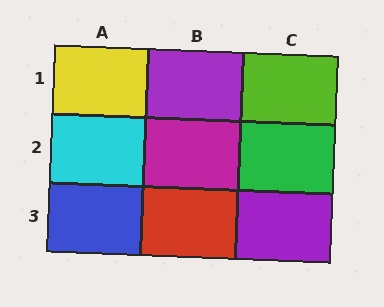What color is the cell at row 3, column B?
Red.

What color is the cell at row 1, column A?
Yellow.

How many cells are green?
1 cell is green.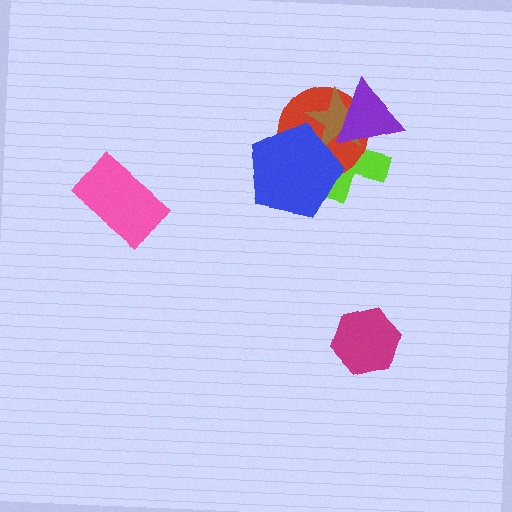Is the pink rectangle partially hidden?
No, no other shape covers it.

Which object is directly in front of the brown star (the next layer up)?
The purple triangle is directly in front of the brown star.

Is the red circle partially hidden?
Yes, it is partially covered by another shape.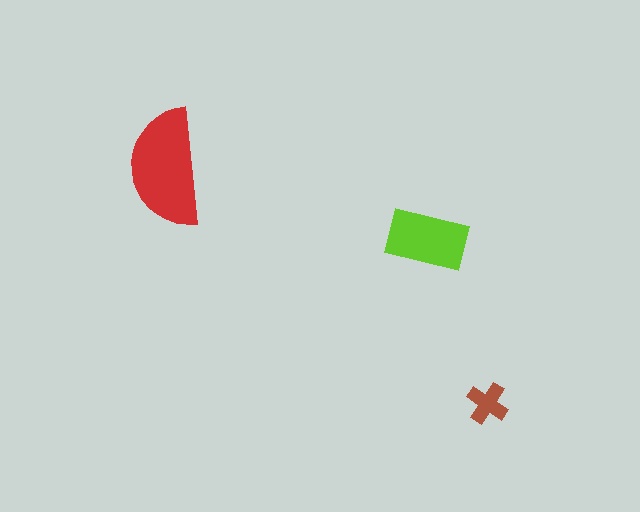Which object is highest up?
The red semicircle is topmost.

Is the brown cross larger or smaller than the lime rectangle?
Smaller.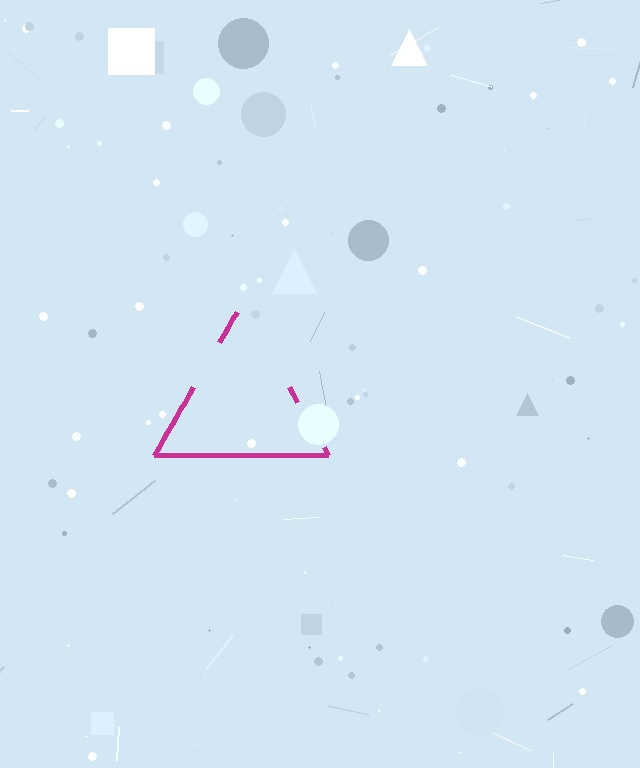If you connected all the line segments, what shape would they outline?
They would outline a triangle.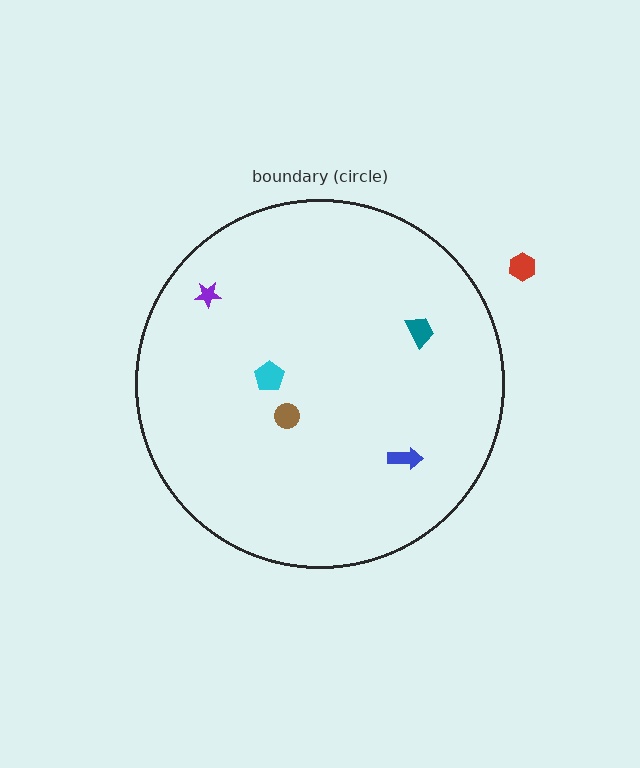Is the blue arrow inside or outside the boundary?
Inside.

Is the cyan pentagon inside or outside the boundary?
Inside.